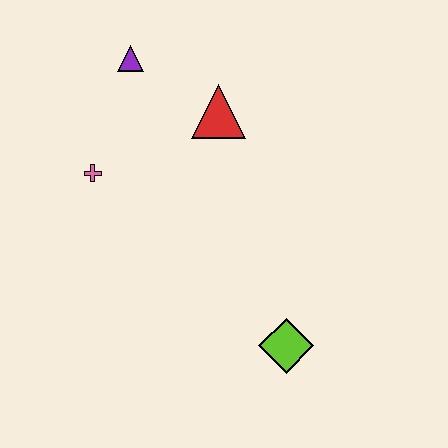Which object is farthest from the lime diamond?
The purple triangle is farthest from the lime diamond.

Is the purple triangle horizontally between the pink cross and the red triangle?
Yes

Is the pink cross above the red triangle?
No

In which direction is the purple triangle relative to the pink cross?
The purple triangle is above the pink cross.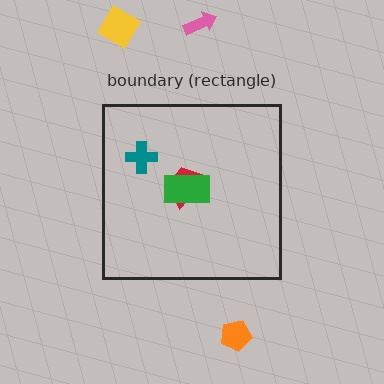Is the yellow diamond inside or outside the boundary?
Outside.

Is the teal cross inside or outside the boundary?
Inside.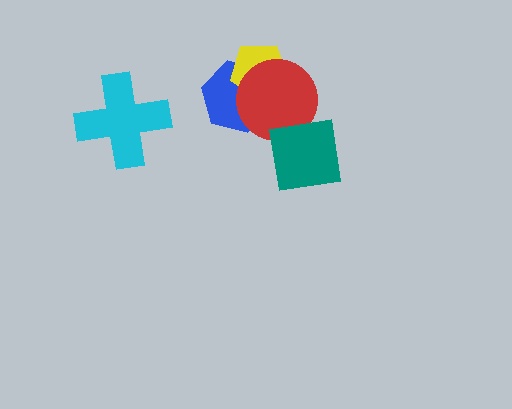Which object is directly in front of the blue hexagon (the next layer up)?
The yellow pentagon is directly in front of the blue hexagon.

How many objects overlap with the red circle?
3 objects overlap with the red circle.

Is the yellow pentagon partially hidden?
Yes, it is partially covered by another shape.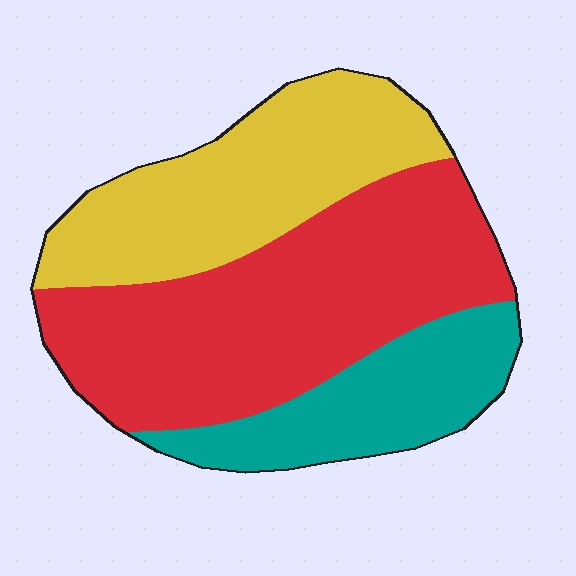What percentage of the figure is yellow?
Yellow takes up about one third (1/3) of the figure.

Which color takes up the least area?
Teal, at roughly 20%.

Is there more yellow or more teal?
Yellow.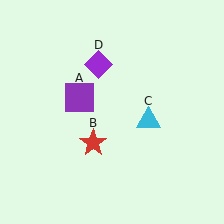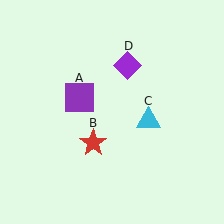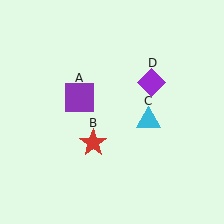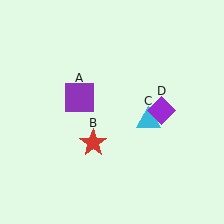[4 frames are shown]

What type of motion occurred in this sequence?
The purple diamond (object D) rotated clockwise around the center of the scene.